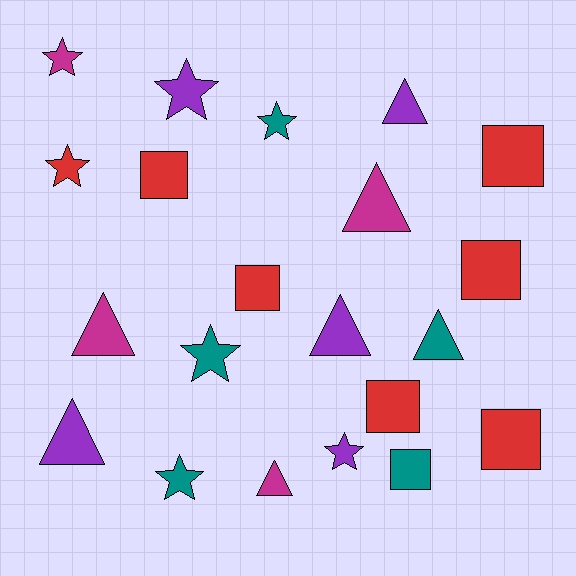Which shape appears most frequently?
Triangle, with 7 objects.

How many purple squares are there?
There are no purple squares.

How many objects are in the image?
There are 21 objects.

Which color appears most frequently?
Red, with 7 objects.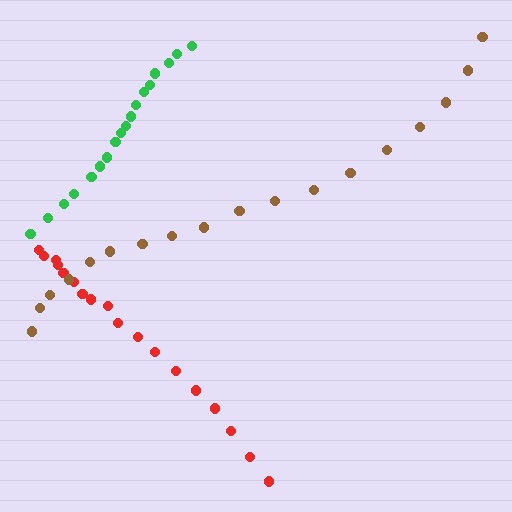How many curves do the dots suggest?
There are 3 distinct paths.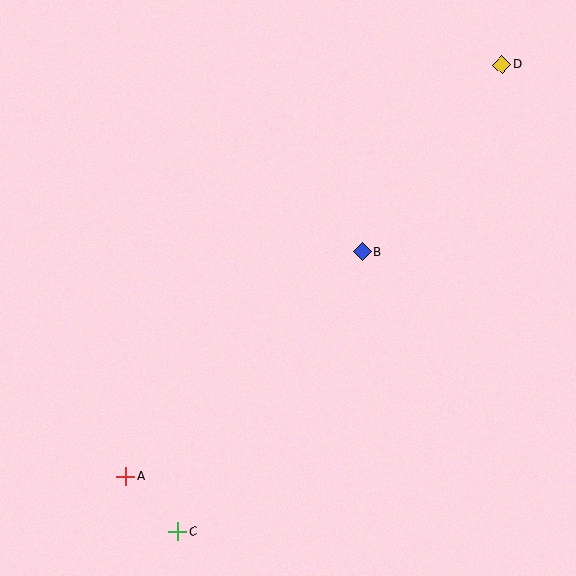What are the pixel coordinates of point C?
Point C is at (178, 532).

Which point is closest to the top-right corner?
Point D is closest to the top-right corner.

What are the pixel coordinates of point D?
Point D is at (502, 65).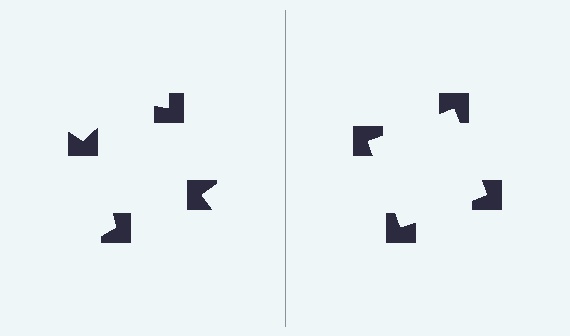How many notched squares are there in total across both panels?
8 — 4 on each side.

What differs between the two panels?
The notched squares are positioned identically on both sides; only the wedge orientations differ. On the right they align to a square; on the left they are misaligned.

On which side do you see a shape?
An illusory square appears on the right side. On the left side the wedge cuts are rotated, so no coherent shape forms.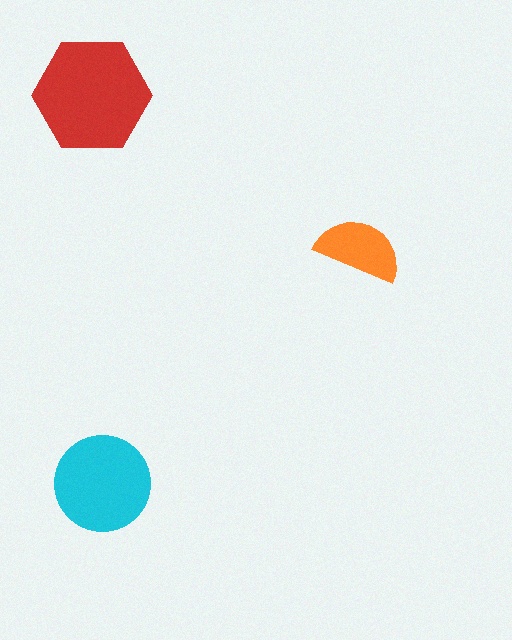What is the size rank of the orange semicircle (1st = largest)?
3rd.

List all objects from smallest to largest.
The orange semicircle, the cyan circle, the red hexagon.